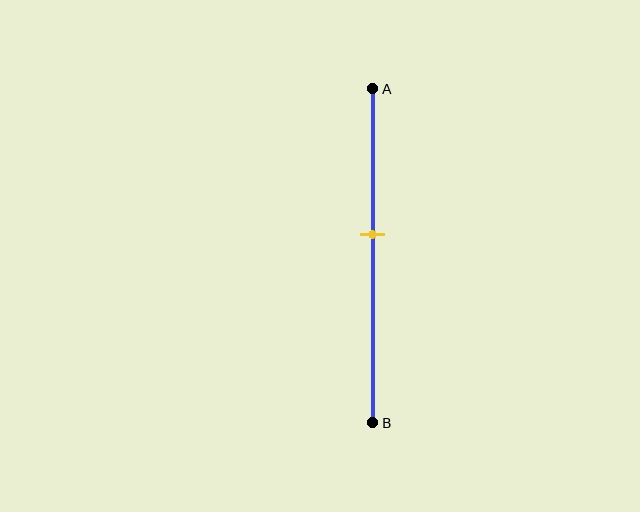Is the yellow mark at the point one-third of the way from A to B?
No, the mark is at about 45% from A, not at the 33% one-third point.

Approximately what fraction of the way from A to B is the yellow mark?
The yellow mark is approximately 45% of the way from A to B.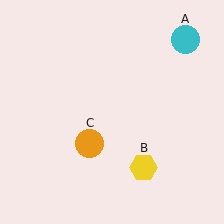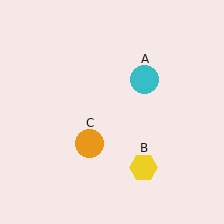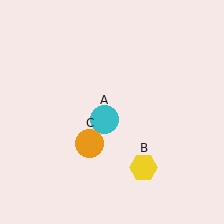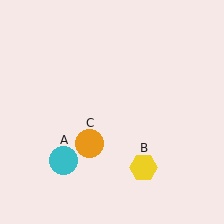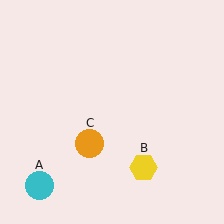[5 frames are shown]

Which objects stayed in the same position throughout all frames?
Yellow hexagon (object B) and orange circle (object C) remained stationary.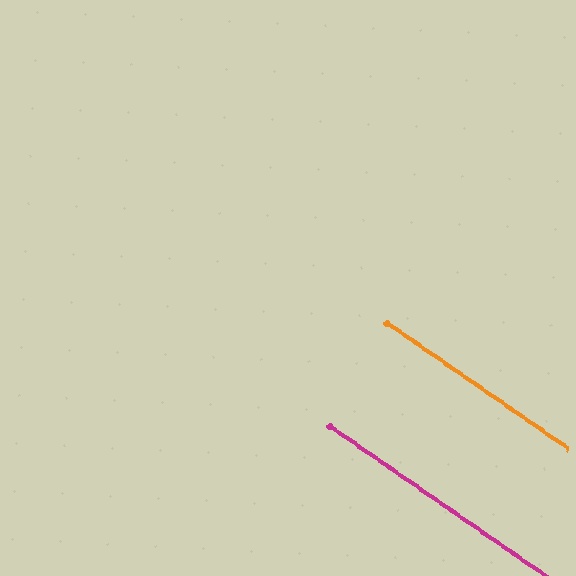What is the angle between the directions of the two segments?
Approximately 0 degrees.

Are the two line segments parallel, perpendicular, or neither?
Parallel — their directions differ by only 0.2°.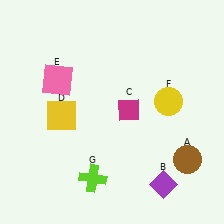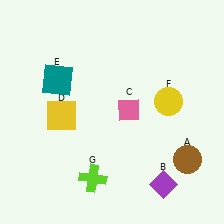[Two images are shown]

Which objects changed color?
C changed from magenta to pink. E changed from pink to teal.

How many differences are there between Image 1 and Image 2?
There are 2 differences between the two images.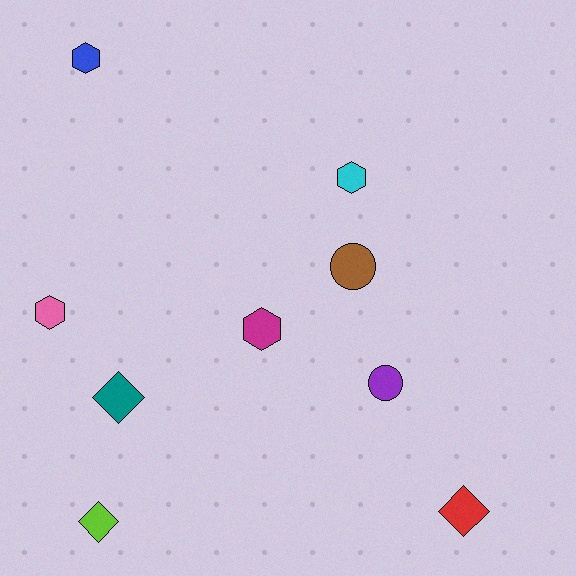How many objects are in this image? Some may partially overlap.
There are 9 objects.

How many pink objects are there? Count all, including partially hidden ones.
There is 1 pink object.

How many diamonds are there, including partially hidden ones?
There are 3 diamonds.